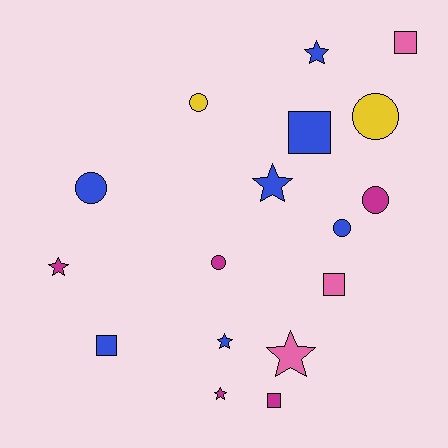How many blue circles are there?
There are 2 blue circles.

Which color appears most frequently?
Blue, with 7 objects.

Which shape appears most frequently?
Star, with 6 objects.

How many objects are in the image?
There are 17 objects.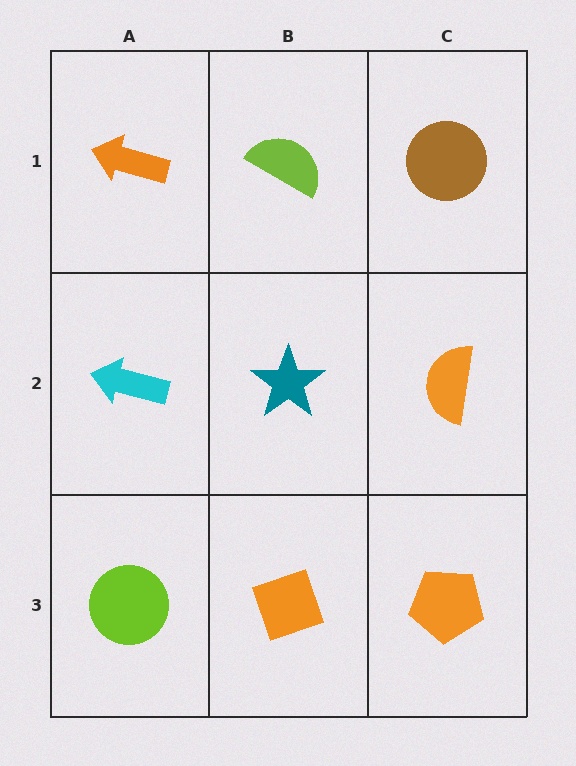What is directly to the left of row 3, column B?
A lime circle.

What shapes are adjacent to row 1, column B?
A teal star (row 2, column B), an orange arrow (row 1, column A), a brown circle (row 1, column C).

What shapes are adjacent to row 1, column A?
A cyan arrow (row 2, column A), a lime semicircle (row 1, column B).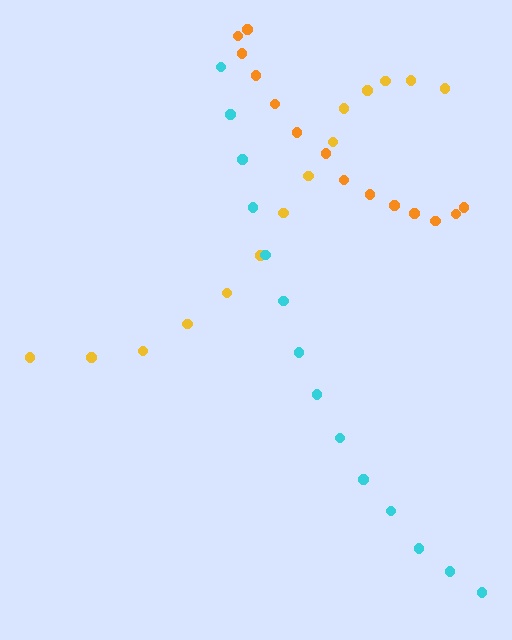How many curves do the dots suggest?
There are 3 distinct paths.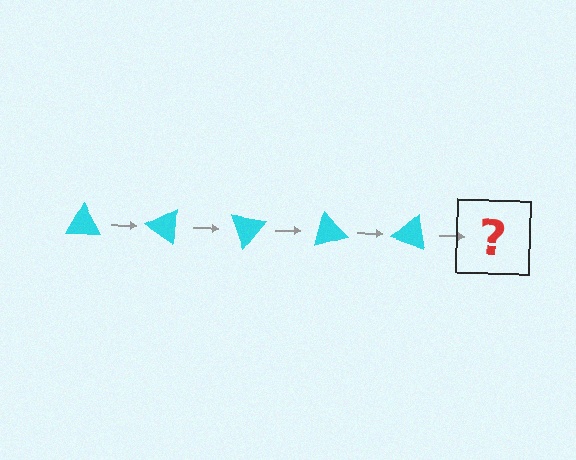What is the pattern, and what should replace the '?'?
The pattern is that the triangle rotates 35 degrees each step. The '?' should be a cyan triangle rotated 175 degrees.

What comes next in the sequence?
The next element should be a cyan triangle rotated 175 degrees.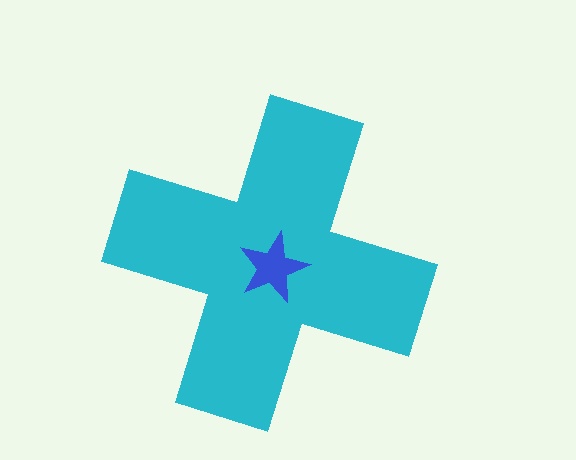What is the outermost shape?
The cyan cross.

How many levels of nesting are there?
2.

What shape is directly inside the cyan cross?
The blue star.